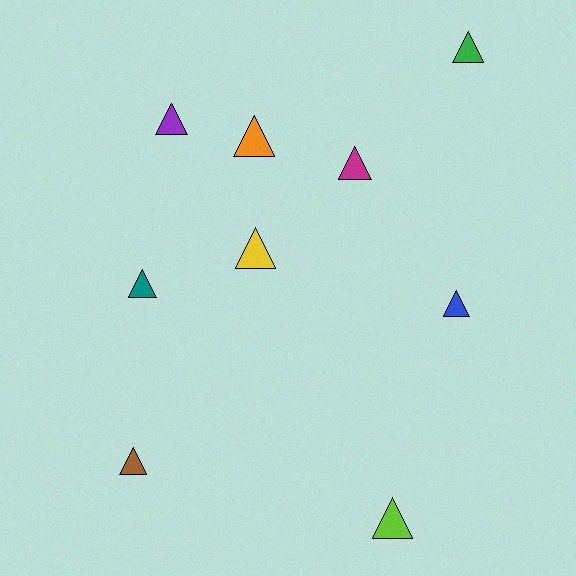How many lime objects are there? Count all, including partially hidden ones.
There is 1 lime object.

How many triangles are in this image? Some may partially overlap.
There are 9 triangles.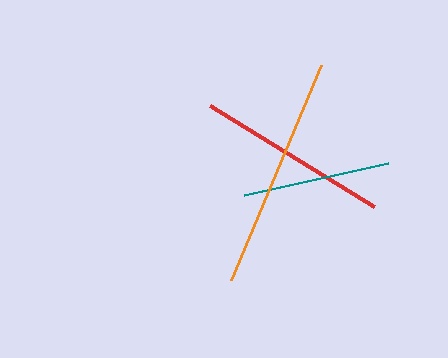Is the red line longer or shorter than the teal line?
The red line is longer than the teal line.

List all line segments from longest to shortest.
From longest to shortest: orange, red, teal.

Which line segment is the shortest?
The teal line is the shortest at approximately 147 pixels.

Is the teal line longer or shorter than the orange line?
The orange line is longer than the teal line.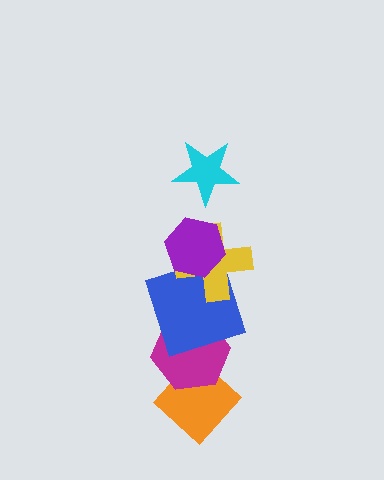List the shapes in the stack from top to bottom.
From top to bottom: the cyan star, the purple hexagon, the yellow cross, the blue square, the magenta hexagon, the orange diamond.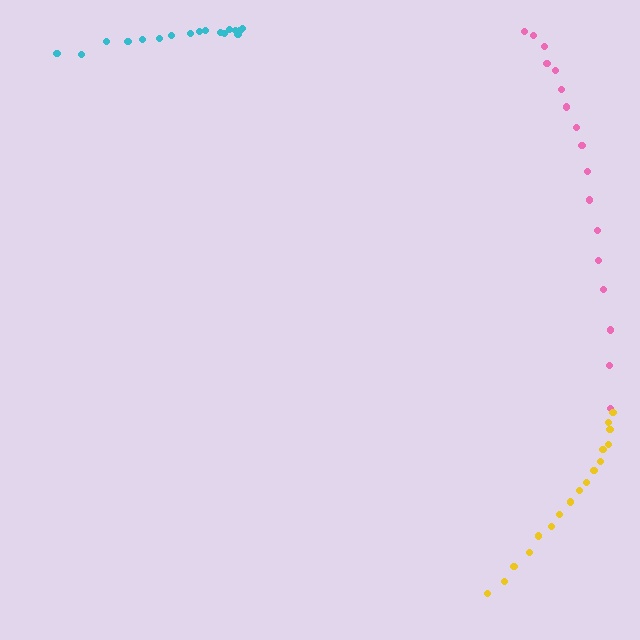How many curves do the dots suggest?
There are 3 distinct paths.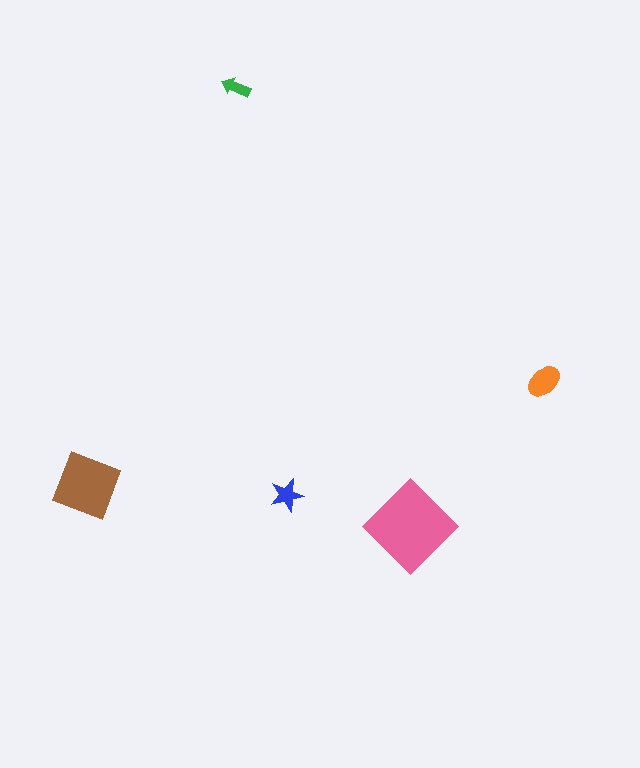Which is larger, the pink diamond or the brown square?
The pink diamond.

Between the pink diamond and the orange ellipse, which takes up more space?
The pink diamond.